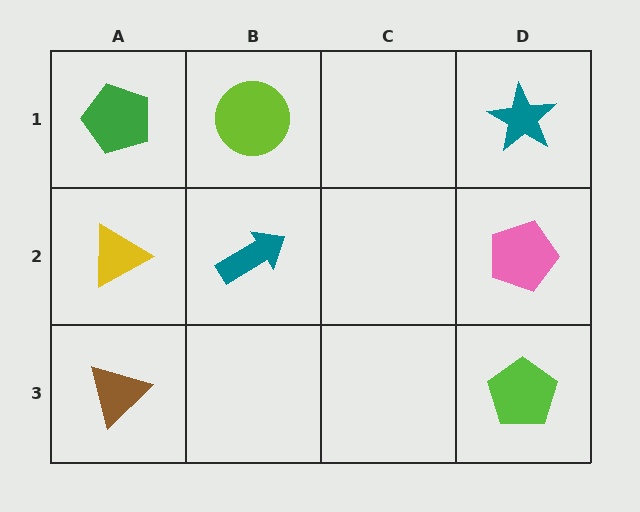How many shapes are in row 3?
2 shapes.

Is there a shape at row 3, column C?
No, that cell is empty.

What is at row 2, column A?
A yellow triangle.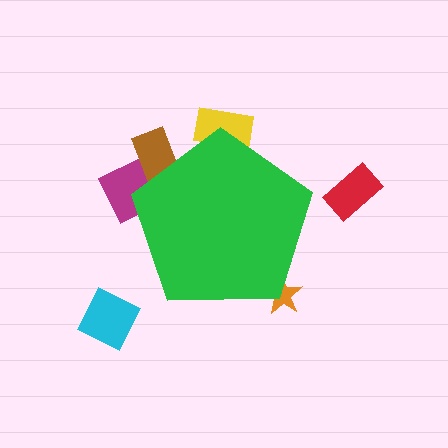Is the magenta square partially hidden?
Yes, the magenta square is partially hidden behind the green pentagon.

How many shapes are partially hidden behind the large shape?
4 shapes are partially hidden.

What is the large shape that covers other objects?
A green pentagon.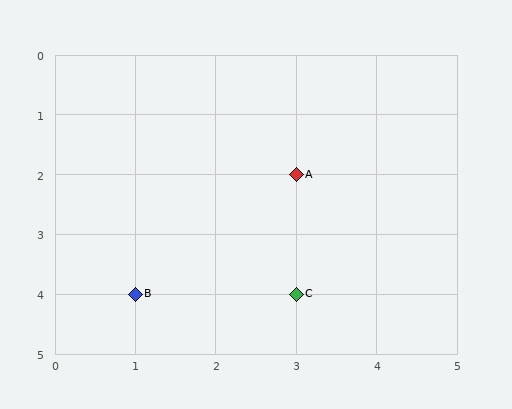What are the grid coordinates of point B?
Point B is at grid coordinates (1, 4).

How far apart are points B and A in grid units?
Points B and A are 2 columns and 2 rows apart (about 2.8 grid units diagonally).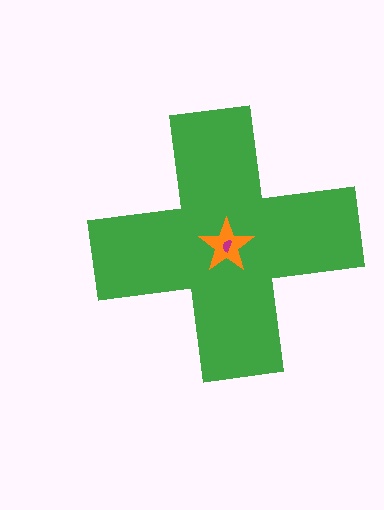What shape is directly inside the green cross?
The orange star.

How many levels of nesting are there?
3.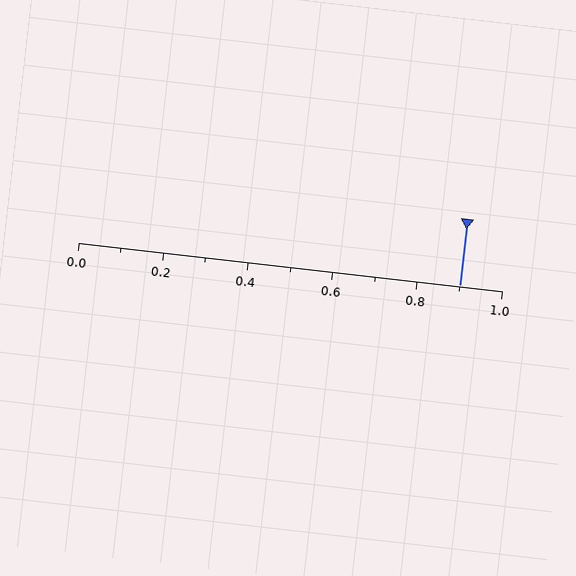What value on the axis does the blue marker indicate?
The marker indicates approximately 0.9.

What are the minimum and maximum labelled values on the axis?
The axis runs from 0.0 to 1.0.